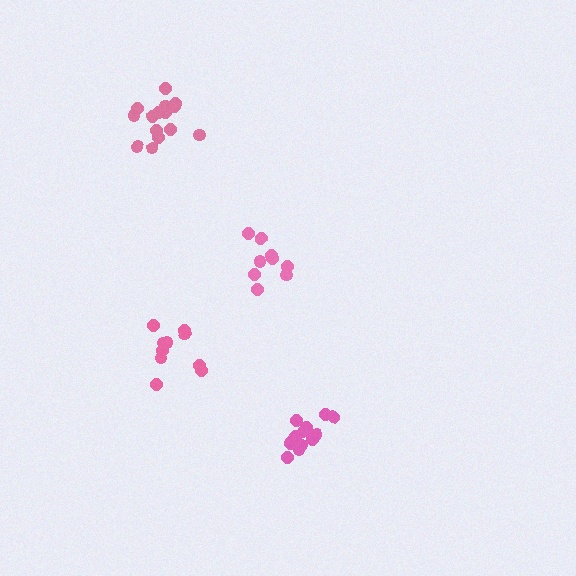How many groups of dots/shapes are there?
There are 4 groups.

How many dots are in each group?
Group 1: 15 dots, Group 2: 15 dots, Group 3: 10 dots, Group 4: 9 dots (49 total).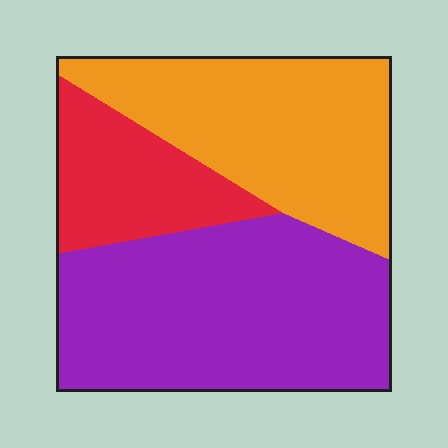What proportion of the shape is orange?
Orange takes up about one third (1/3) of the shape.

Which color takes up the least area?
Red, at roughly 20%.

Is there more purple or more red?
Purple.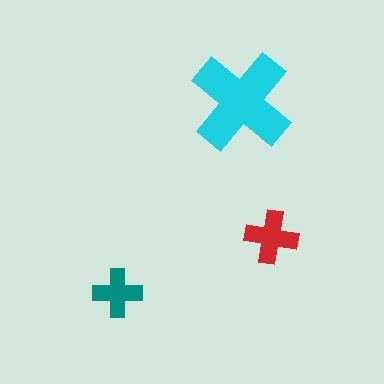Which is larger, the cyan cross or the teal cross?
The cyan one.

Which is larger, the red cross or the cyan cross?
The cyan one.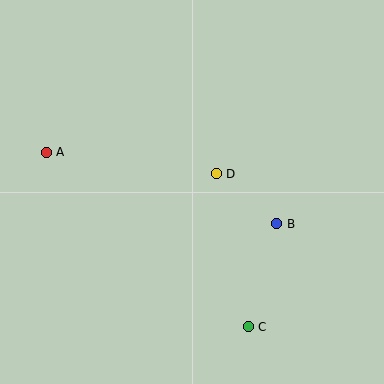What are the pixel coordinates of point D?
Point D is at (216, 174).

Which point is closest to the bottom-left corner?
Point A is closest to the bottom-left corner.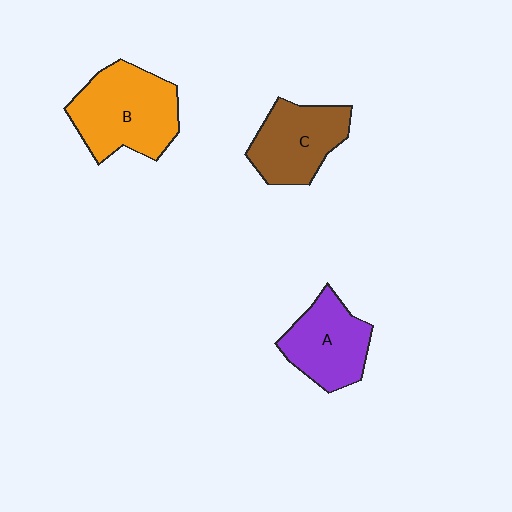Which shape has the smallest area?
Shape A (purple).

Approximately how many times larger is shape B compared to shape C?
Approximately 1.3 times.